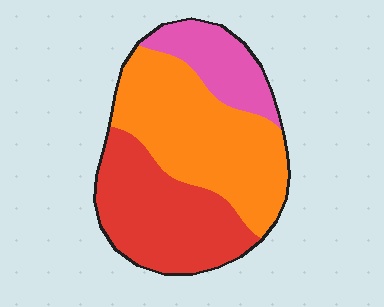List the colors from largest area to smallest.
From largest to smallest: orange, red, pink.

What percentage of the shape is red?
Red covers 37% of the shape.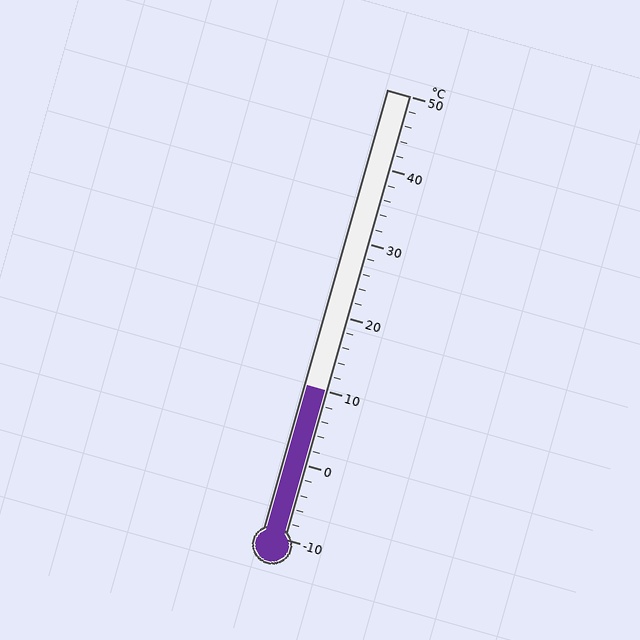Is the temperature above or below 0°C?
The temperature is above 0°C.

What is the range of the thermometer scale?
The thermometer scale ranges from -10°C to 50°C.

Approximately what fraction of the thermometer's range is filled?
The thermometer is filled to approximately 35% of its range.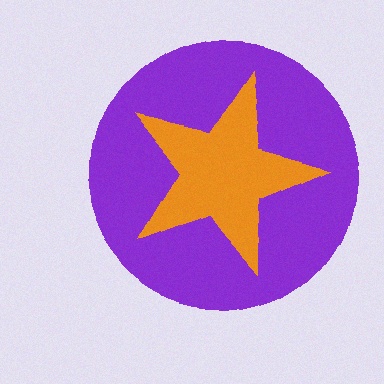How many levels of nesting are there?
2.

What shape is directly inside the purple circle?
The orange star.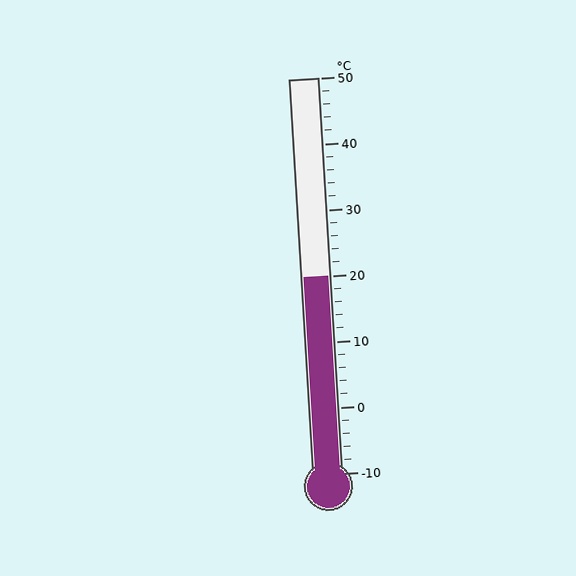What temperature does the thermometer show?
The thermometer shows approximately 20°C.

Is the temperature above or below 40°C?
The temperature is below 40°C.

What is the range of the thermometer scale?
The thermometer scale ranges from -10°C to 50°C.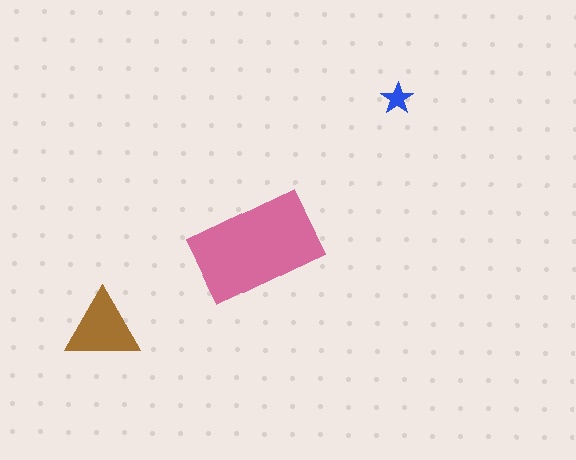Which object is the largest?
The pink rectangle.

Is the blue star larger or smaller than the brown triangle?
Smaller.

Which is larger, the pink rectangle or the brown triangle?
The pink rectangle.